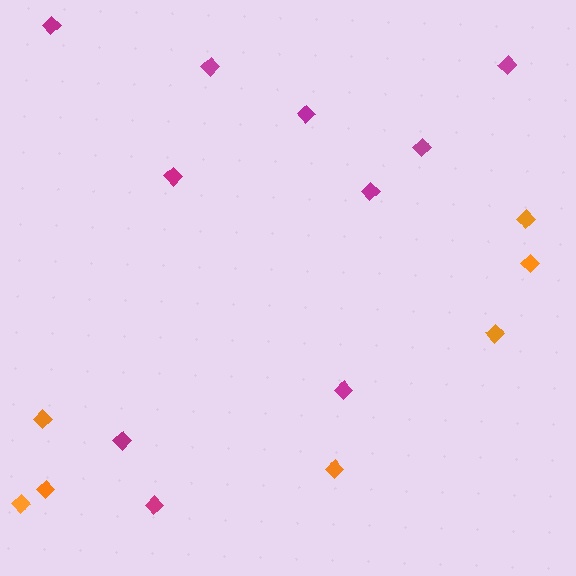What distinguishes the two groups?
There are 2 groups: one group of orange diamonds (7) and one group of magenta diamonds (10).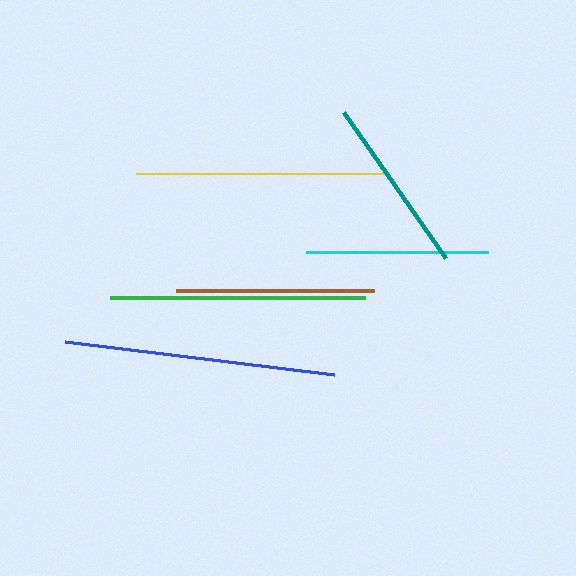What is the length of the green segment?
The green segment is approximately 255 pixels long.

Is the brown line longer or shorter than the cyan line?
The brown line is longer than the cyan line.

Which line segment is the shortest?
The teal line is the shortest at approximately 178 pixels.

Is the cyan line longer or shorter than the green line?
The green line is longer than the cyan line.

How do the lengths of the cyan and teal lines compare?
The cyan and teal lines are approximately the same length.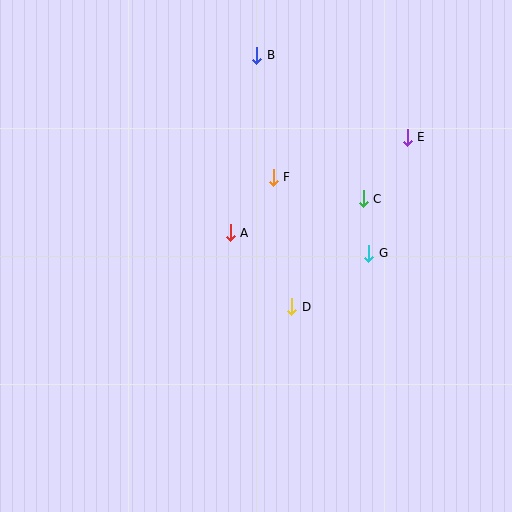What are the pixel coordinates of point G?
Point G is at (369, 253).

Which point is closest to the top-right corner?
Point E is closest to the top-right corner.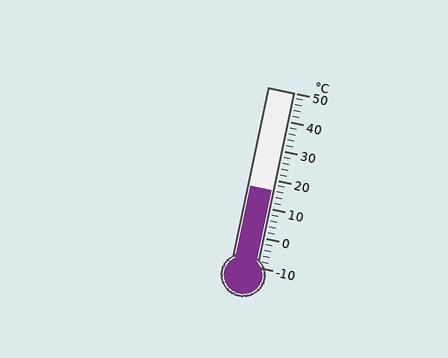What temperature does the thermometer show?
The thermometer shows approximately 16°C.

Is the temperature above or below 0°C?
The temperature is above 0°C.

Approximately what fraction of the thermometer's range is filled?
The thermometer is filled to approximately 45% of its range.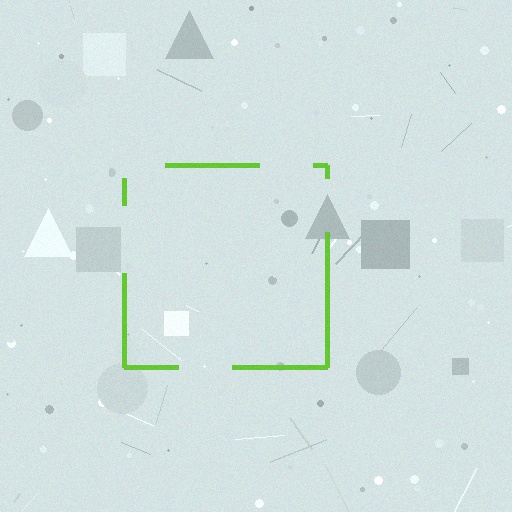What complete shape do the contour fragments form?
The contour fragments form a square.